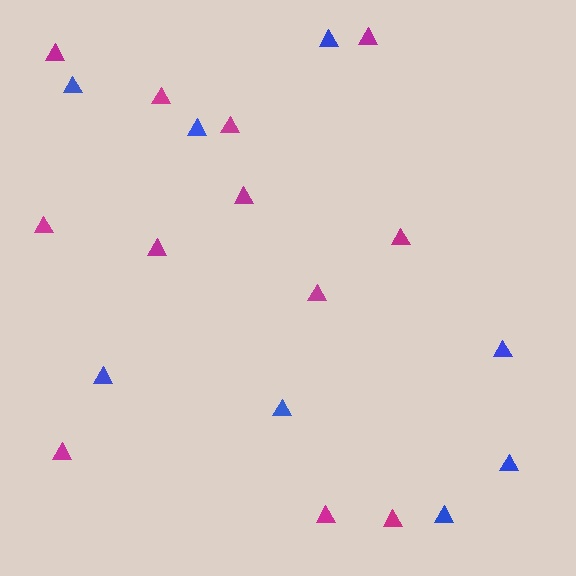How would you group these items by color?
There are 2 groups: one group of magenta triangles (12) and one group of blue triangles (8).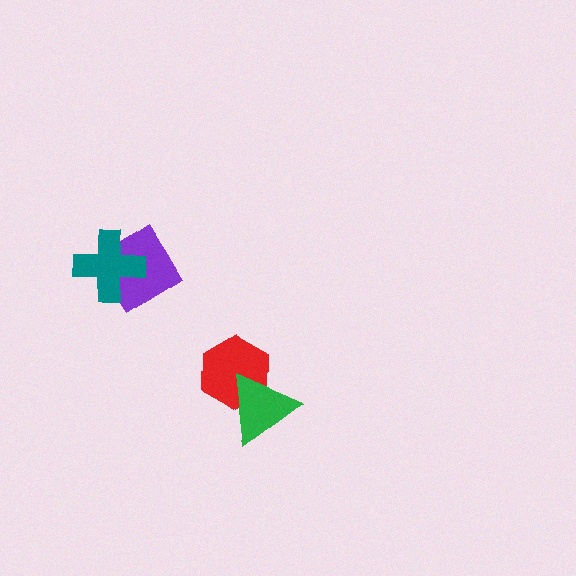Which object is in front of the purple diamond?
The teal cross is in front of the purple diamond.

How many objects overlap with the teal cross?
1 object overlaps with the teal cross.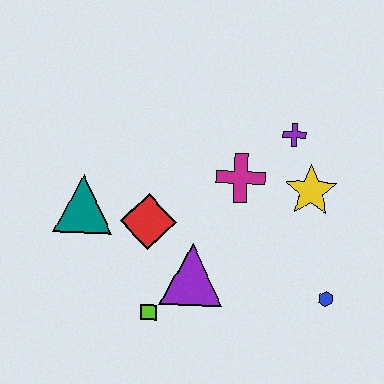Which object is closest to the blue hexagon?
The yellow star is closest to the blue hexagon.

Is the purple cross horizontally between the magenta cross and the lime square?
No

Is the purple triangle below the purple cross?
Yes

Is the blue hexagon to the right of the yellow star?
Yes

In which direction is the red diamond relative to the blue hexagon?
The red diamond is to the left of the blue hexagon.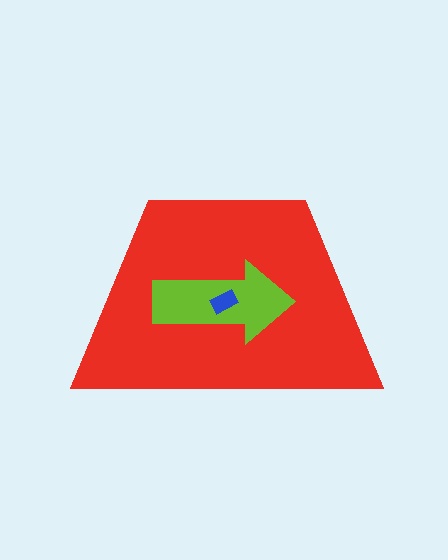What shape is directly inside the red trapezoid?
The lime arrow.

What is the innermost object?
The blue rectangle.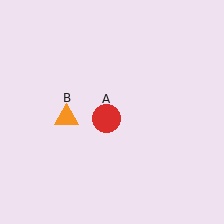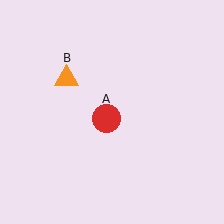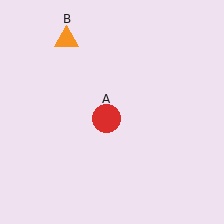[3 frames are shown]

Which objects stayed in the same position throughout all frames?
Red circle (object A) remained stationary.